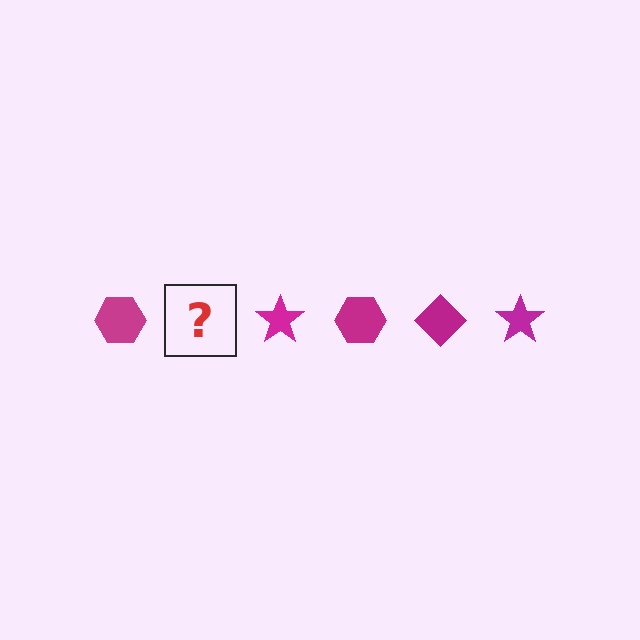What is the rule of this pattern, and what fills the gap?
The rule is that the pattern cycles through hexagon, diamond, star shapes in magenta. The gap should be filled with a magenta diamond.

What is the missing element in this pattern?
The missing element is a magenta diamond.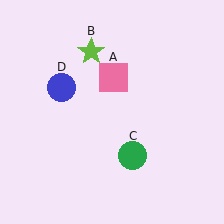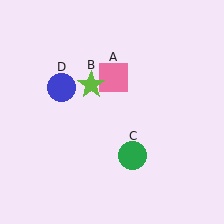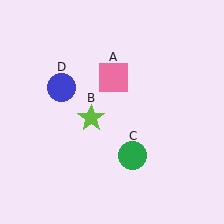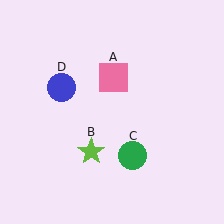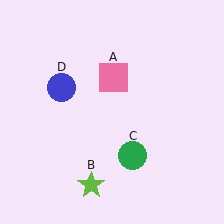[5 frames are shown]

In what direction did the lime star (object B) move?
The lime star (object B) moved down.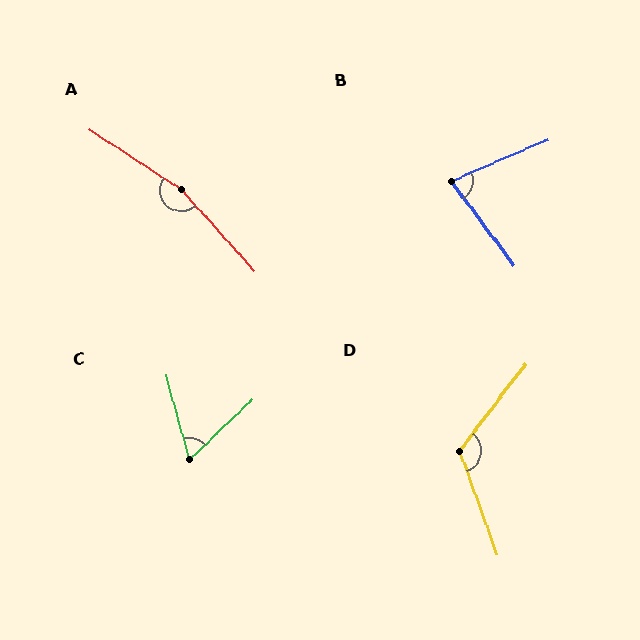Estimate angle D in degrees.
Approximately 122 degrees.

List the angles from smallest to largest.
C (62°), B (76°), D (122°), A (165°).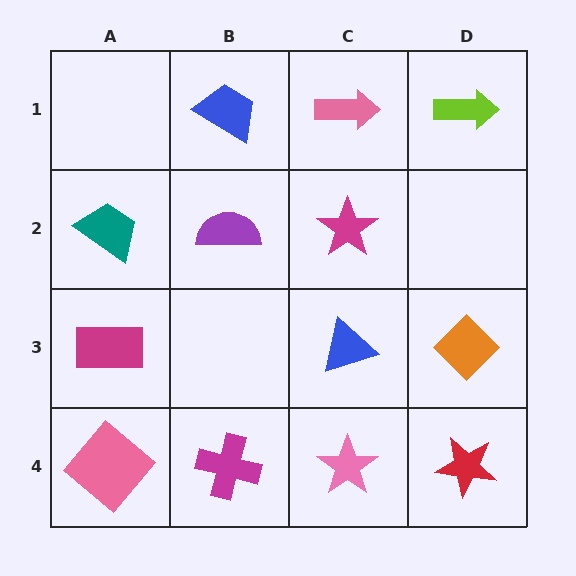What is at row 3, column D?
An orange diamond.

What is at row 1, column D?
A lime arrow.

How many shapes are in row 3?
3 shapes.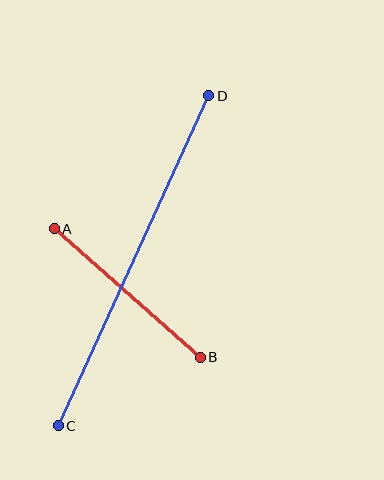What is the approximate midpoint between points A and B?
The midpoint is at approximately (127, 293) pixels.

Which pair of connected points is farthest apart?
Points C and D are farthest apart.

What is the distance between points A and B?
The distance is approximately 195 pixels.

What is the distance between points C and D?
The distance is approximately 363 pixels.